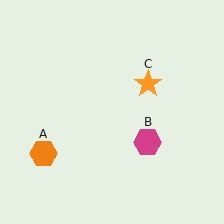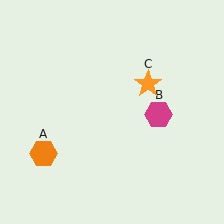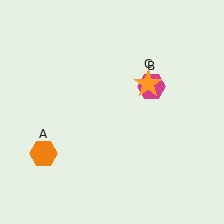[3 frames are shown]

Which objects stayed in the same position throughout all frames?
Orange hexagon (object A) and orange star (object C) remained stationary.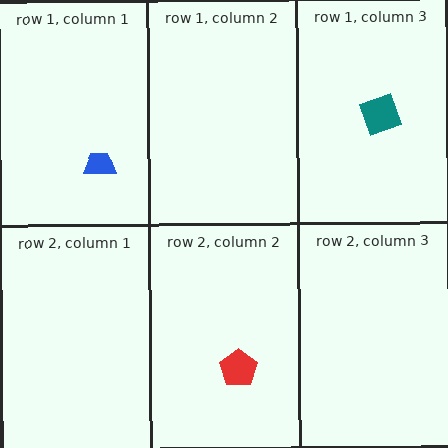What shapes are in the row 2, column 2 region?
The red pentagon.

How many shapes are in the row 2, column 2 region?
1.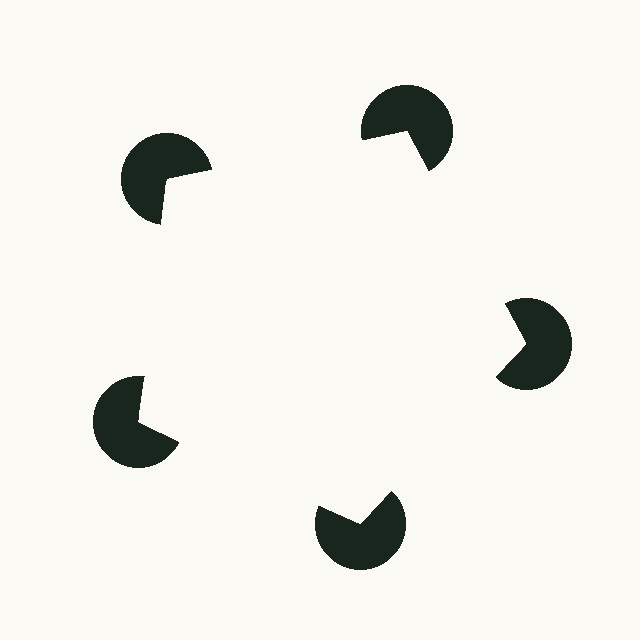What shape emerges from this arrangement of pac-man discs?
An illusory pentagon — its edges are inferred from the aligned wedge cuts in the pac-man discs, not physically drawn.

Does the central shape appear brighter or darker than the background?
It typically appears slightly brighter than the background, even though no actual brightness change is drawn.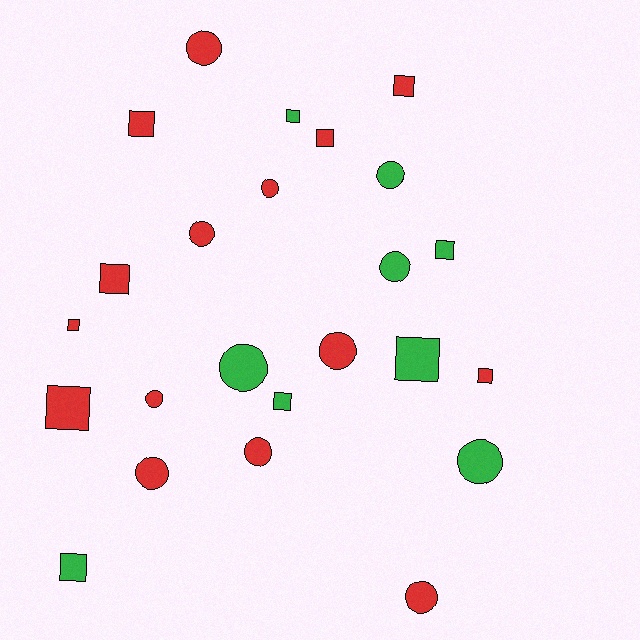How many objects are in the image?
There are 24 objects.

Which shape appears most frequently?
Square, with 12 objects.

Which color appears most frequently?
Red, with 15 objects.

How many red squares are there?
There are 7 red squares.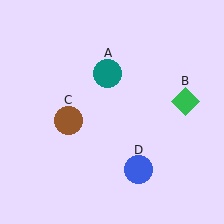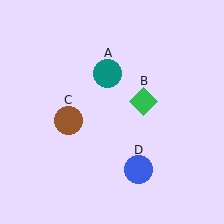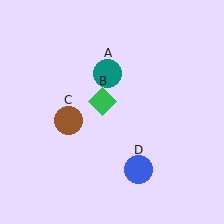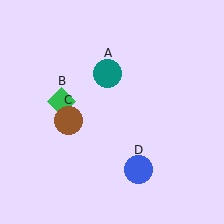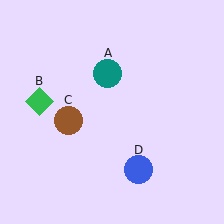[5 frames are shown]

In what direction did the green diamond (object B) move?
The green diamond (object B) moved left.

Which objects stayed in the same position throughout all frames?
Teal circle (object A) and brown circle (object C) and blue circle (object D) remained stationary.